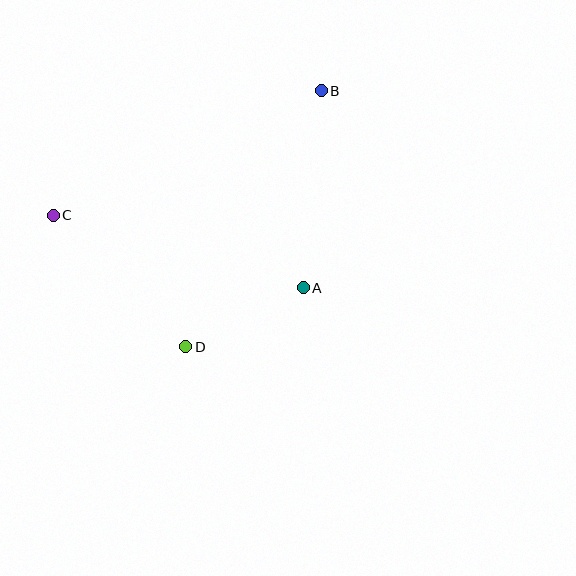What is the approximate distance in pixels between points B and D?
The distance between B and D is approximately 290 pixels.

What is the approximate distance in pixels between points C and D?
The distance between C and D is approximately 186 pixels.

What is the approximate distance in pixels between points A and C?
The distance between A and C is approximately 260 pixels.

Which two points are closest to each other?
Points A and D are closest to each other.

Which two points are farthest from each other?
Points B and C are farthest from each other.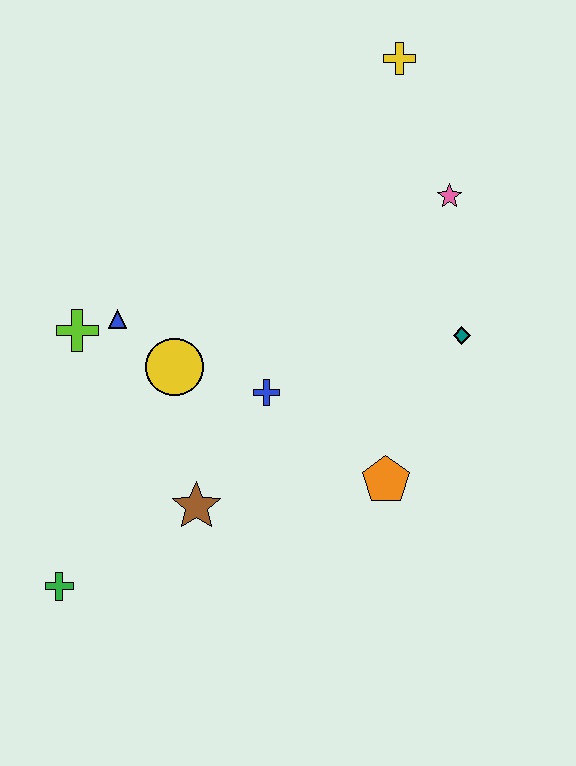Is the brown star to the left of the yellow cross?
Yes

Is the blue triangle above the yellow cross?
No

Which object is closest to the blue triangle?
The lime cross is closest to the blue triangle.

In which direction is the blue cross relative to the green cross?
The blue cross is to the right of the green cross.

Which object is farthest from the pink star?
The green cross is farthest from the pink star.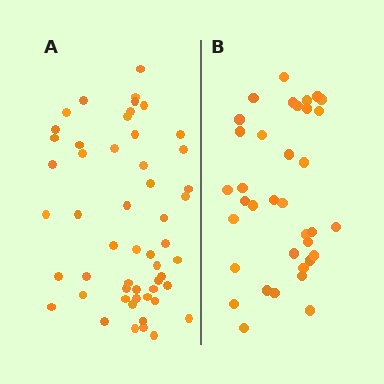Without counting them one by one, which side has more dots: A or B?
Region A (the left region) has more dots.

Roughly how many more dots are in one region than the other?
Region A has approximately 15 more dots than region B.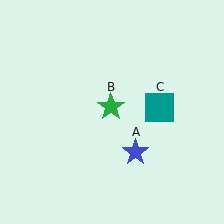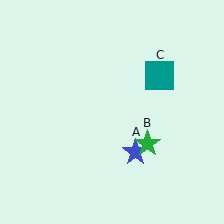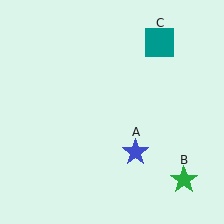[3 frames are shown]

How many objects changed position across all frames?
2 objects changed position: green star (object B), teal square (object C).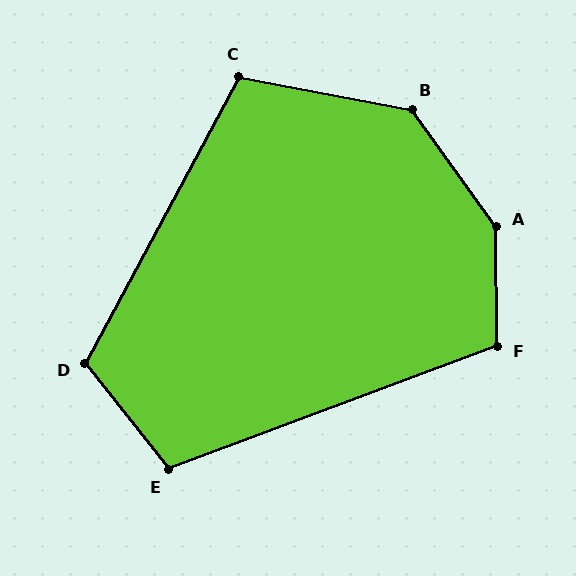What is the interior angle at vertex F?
Approximately 110 degrees (obtuse).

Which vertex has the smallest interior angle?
C, at approximately 107 degrees.